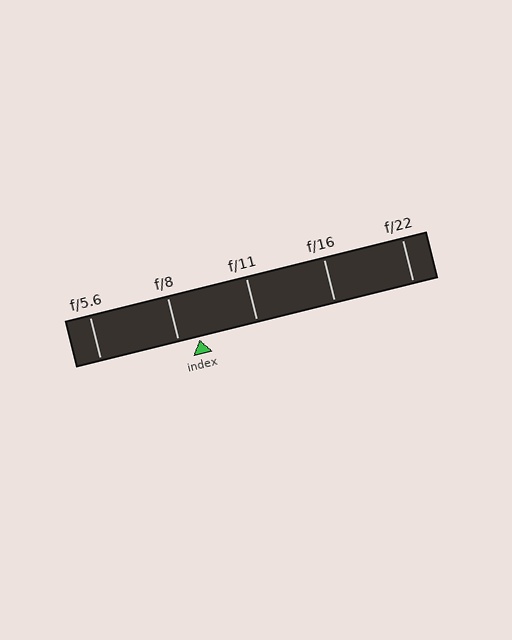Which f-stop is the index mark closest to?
The index mark is closest to f/8.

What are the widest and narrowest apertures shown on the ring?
The widest aperture shown is f/5.6 and the narrowest is f/22.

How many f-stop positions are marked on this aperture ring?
There are 5 f-stop positions marked.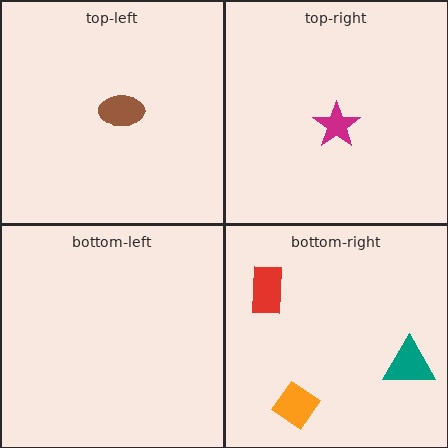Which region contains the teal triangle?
The bottom-right region.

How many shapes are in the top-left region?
1.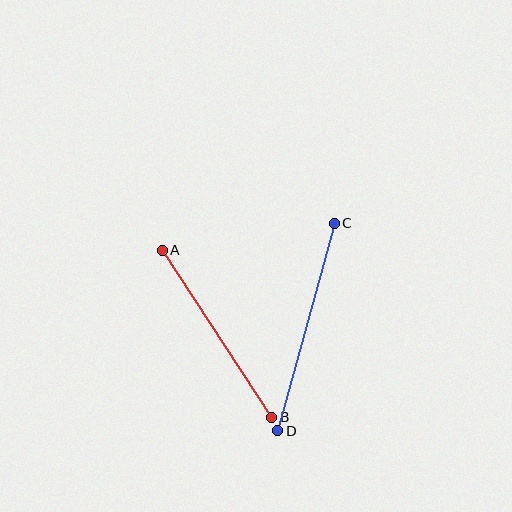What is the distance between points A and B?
The distance is approximately 200 pixels.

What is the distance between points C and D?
The distance is approximately 215 pixels.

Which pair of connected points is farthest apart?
Points C and D are farthest apart.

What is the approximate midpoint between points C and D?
The midpoint is at approximately (306, 327) pixels.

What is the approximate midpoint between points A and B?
The midpoint is at approximately (217, 334) pixels.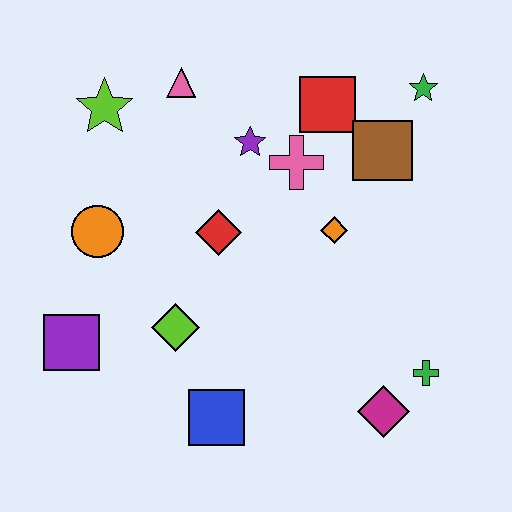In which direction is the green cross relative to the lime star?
The green cross is to the right of the lime star.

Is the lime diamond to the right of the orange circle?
Yes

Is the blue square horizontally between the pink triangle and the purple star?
Yes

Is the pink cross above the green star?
No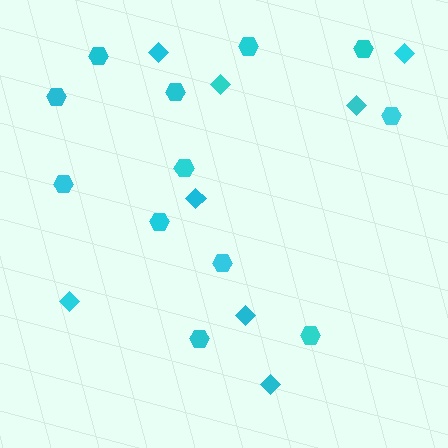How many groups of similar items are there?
There are 2 groups: one group of diamonds (8) and one group of hexagons (12).